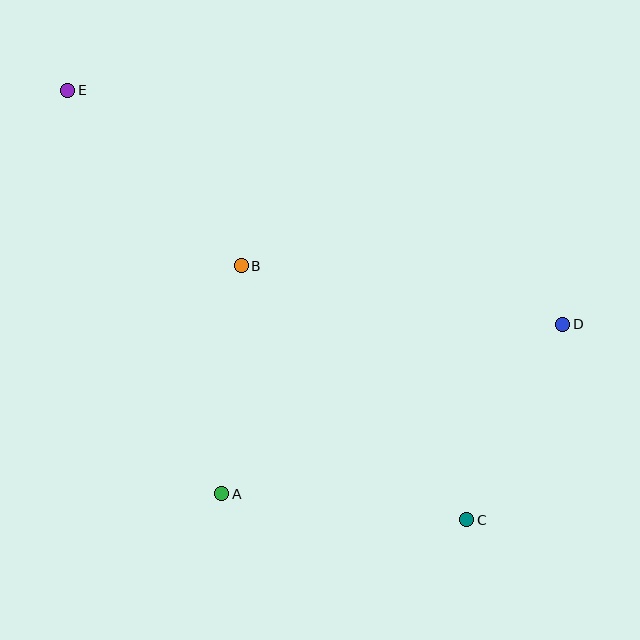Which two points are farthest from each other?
Points C and E are farthest from each other.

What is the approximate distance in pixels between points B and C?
The distance between B and C is approximately 340 pixels.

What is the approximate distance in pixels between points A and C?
The distance between A and C is approximately 246 pixels.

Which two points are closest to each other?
Points C and D are closest to each other.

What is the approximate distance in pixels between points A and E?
The distance between A and E is approximately 432 pixels.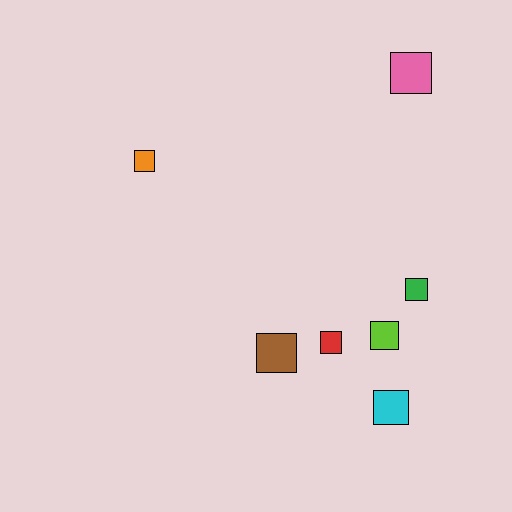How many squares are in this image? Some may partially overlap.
There are 7 squares.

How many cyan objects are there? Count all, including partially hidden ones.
There is 1 cyan object.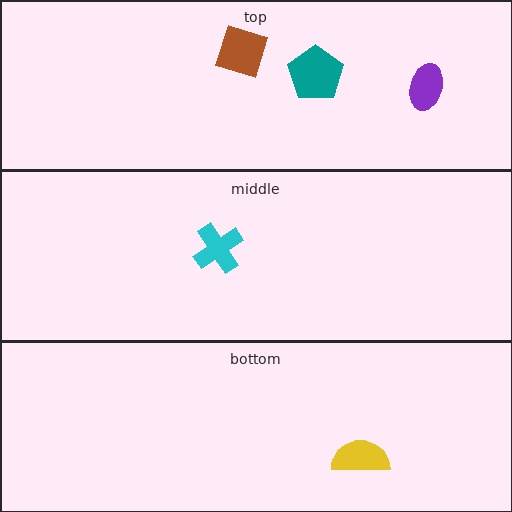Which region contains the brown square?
The top region.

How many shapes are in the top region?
3.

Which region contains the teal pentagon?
The top region.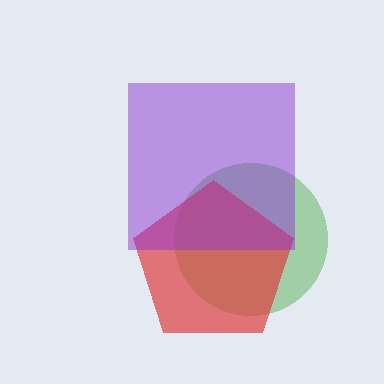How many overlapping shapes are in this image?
There are 3 overlapping shapes in the image.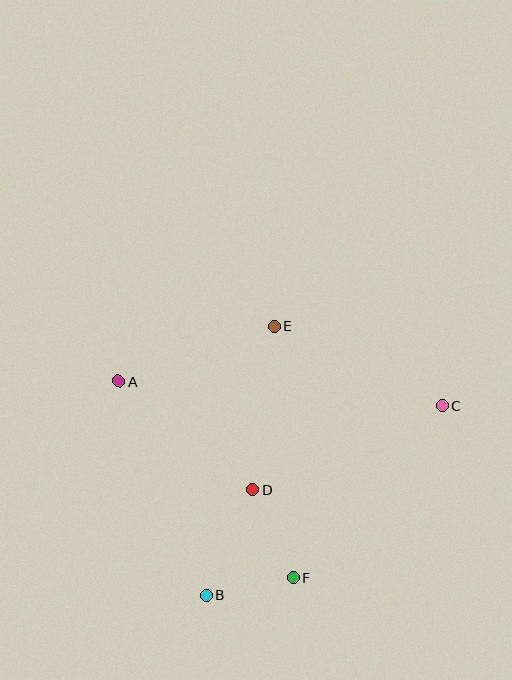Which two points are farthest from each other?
Points A and C are farthest from each other.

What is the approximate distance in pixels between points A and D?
The distance between A and D is approximately 173 pixels.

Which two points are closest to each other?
Points B and F are closest to each other.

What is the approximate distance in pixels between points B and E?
The distance between B and E is approximately 277 pixels.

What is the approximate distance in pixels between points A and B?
The distance between A and B is approximately 231 pixels.